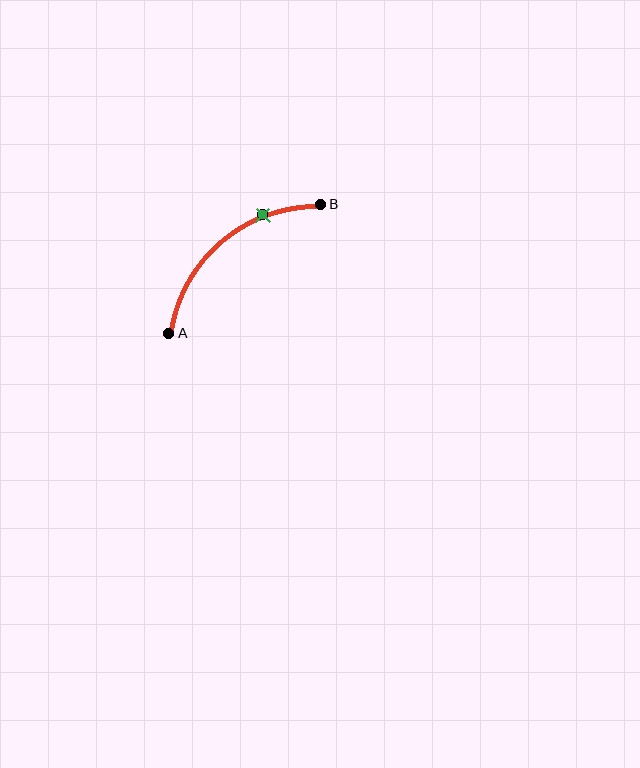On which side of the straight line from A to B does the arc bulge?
The arc bulges above and to the left of the straight line connecting A and B.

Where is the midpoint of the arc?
The arc midpoint is the point on the curve farthest from the straight line joining A and B. It sits above and to the left of that line.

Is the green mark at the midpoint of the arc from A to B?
No. The green mark lies on the arc but is closer to endpoint B. The arc midpoint would be at the point on the curve equidistant along the arc from both A and B.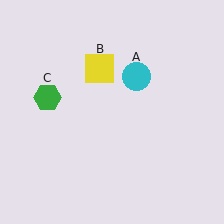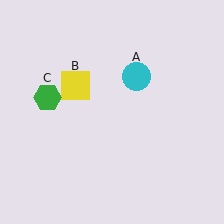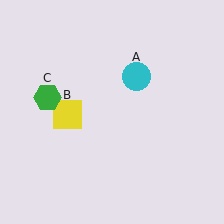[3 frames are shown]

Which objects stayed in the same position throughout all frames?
Cyan circle (object A) and green hexagon (object C) remained stationary.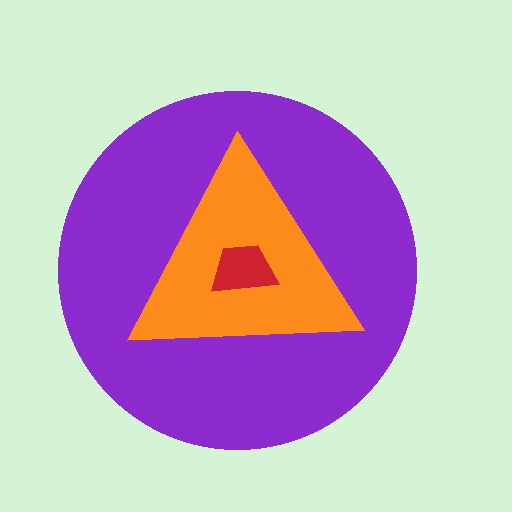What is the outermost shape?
The purple circle.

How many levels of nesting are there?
3.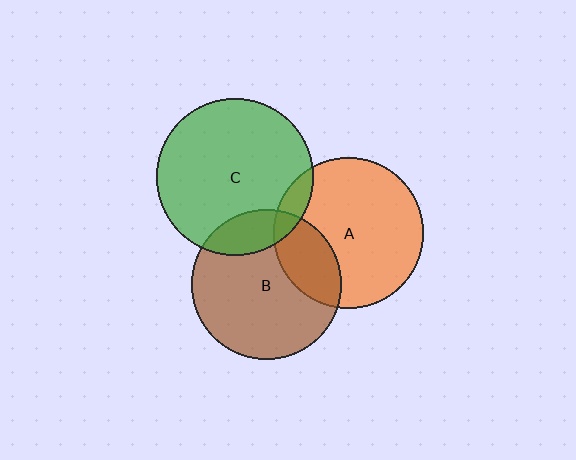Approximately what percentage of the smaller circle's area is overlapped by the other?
Approximately 15%.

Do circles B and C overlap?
Yes.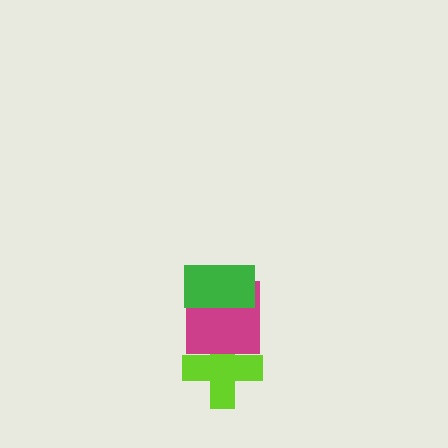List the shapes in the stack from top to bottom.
From top to bottom: the green rectangle, the magenta square, the lime cross.